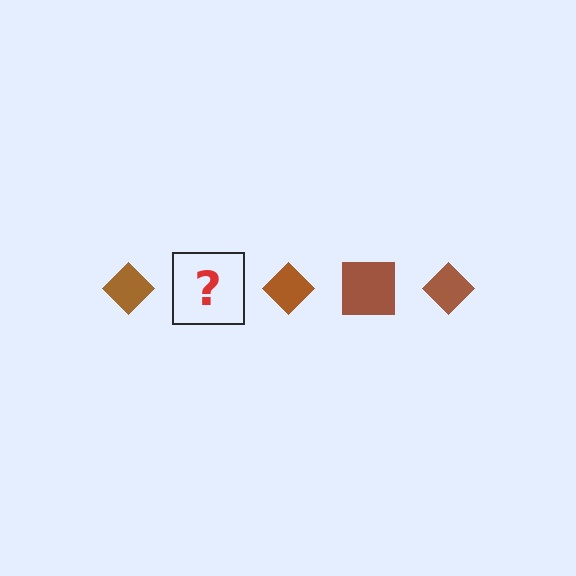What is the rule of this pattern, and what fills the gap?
The rule is that the pattern cycles through diamond, square shapes in brown. The gap should be filled with a brown square.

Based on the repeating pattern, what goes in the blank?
The blank should be a brown square.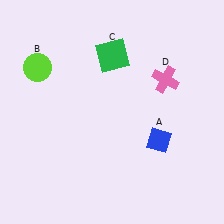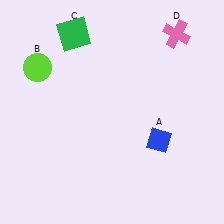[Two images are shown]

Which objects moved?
The objects that moved are: the green square (C), the pink cross (D).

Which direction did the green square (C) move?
The green square (C) moved left.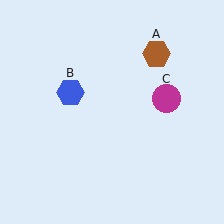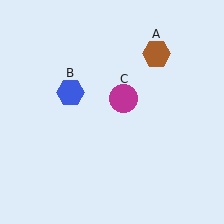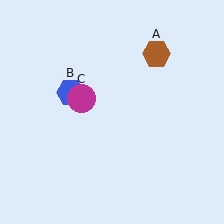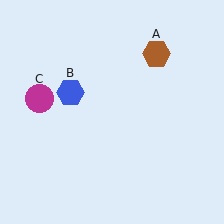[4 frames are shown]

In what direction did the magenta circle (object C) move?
The magenta circle (object C) moved left.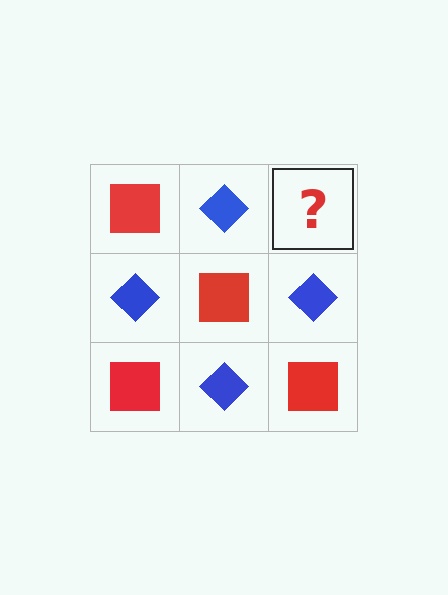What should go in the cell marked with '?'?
The missing cell should contain a red square.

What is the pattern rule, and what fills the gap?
The rule is that it alternates red square and blue diamond in a checkerboard pattern. The gap should be filled with a red square.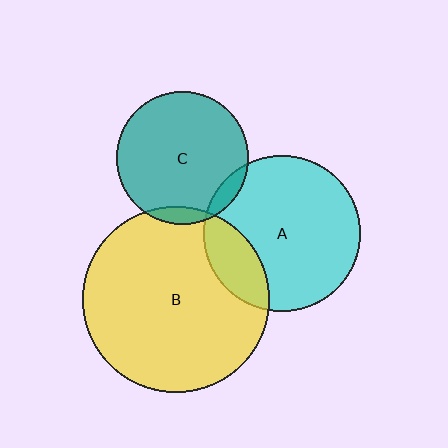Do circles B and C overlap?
Yes.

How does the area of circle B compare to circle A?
Approximately 1.4 times.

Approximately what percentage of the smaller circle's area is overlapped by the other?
Approximately 5%.